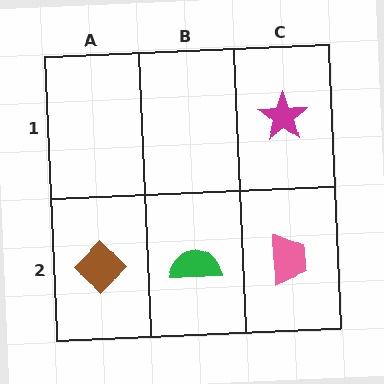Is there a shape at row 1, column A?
No, that cell is empty.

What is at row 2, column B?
A green semicircle.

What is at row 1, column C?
A magenta star.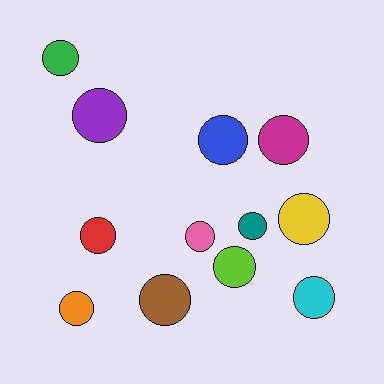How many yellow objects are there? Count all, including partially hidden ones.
There is 1 yellow object.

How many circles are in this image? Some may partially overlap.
There are 12 circles.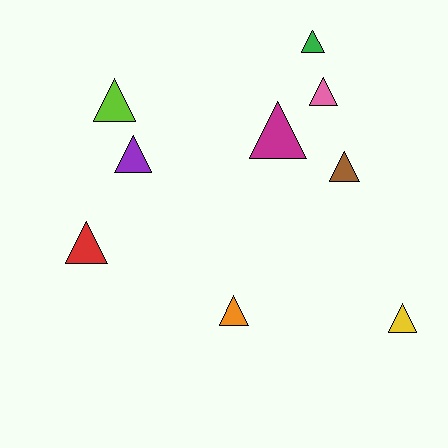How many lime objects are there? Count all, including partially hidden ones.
There is 1 lime object.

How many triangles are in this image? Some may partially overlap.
There are 9 triangles.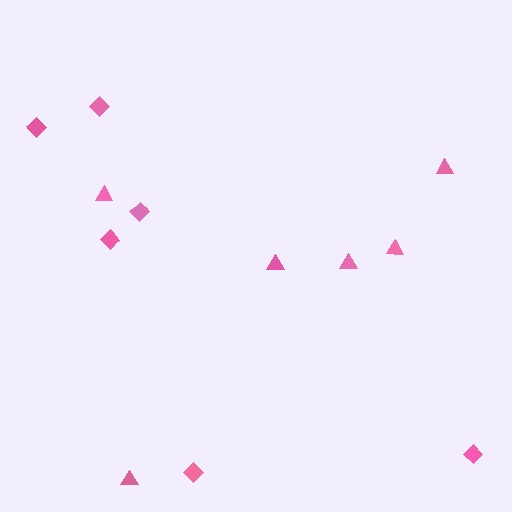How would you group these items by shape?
There are 2 groups: one group of diamonds (6) and one group of triangles (6).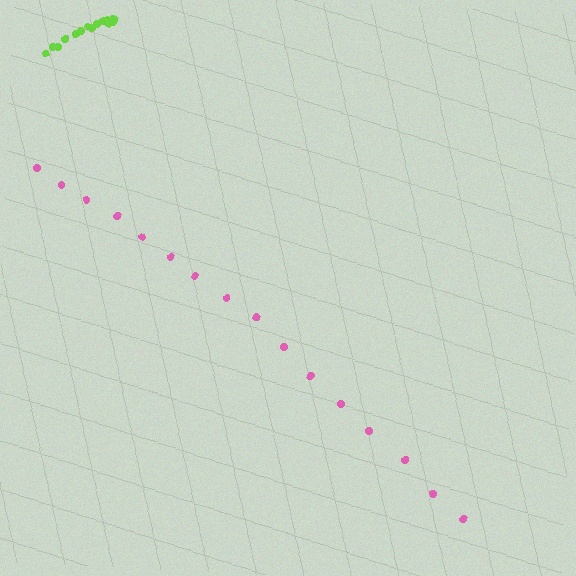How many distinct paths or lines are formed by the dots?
There are 2 distinct paths.